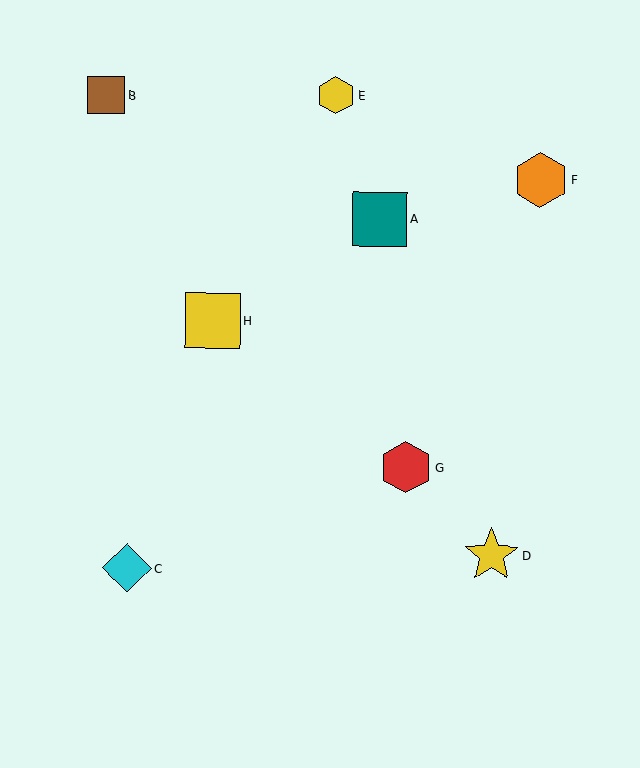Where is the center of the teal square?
The center of the teal square is at (380, 219).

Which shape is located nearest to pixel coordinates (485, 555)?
The yellow star (labeled D) at (491, 555) is nearest to that location.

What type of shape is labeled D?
Shape D is a yellow star.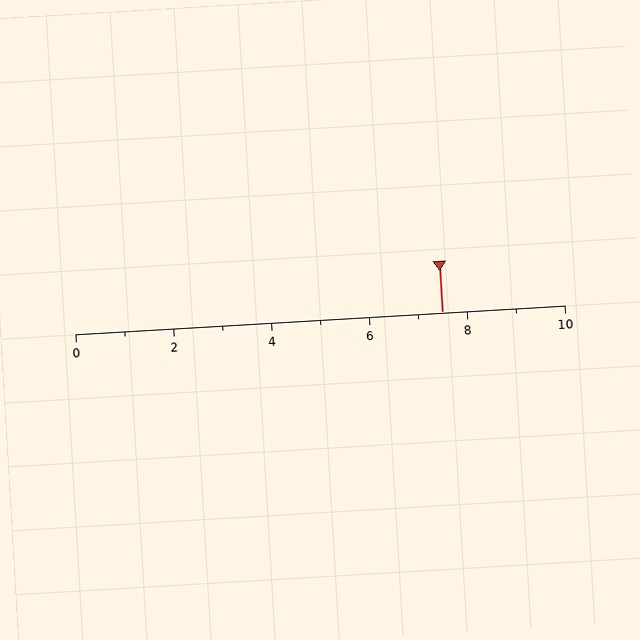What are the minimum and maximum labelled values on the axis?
The axis runs from 0 to 10.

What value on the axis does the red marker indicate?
The marker indicates approximately 7.5.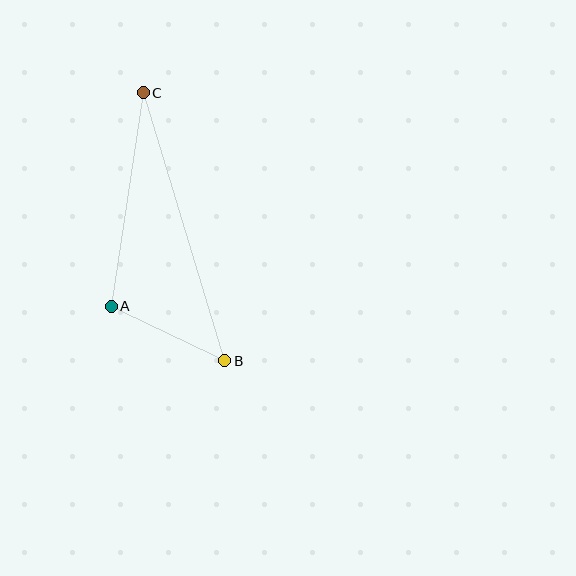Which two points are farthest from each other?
Points B and C are farthest from each other.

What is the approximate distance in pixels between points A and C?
The distance between A and C is approximately 216 pixels.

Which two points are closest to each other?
Points A and B are closest to each other.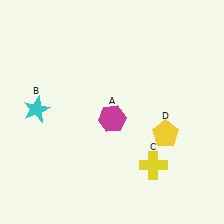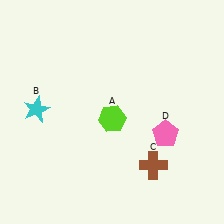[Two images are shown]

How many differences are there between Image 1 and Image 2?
There are 3 differences between the two images.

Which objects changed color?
A changed from magenta to lime. C changed from yellow to brown. D changed from yellow to pink.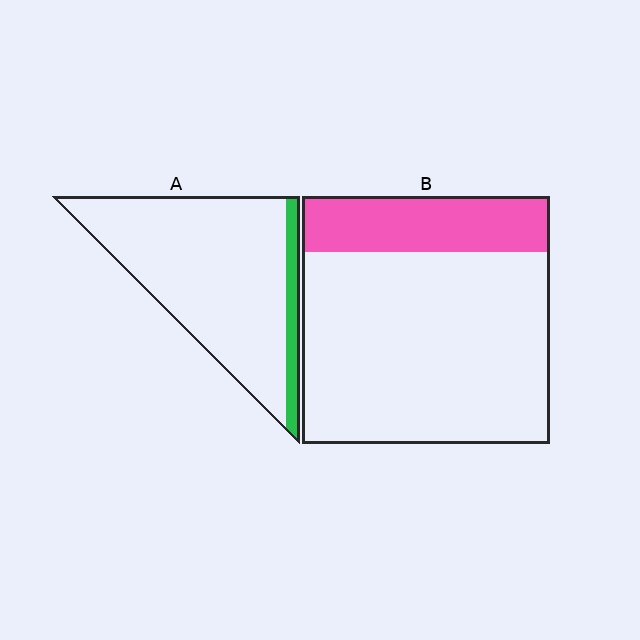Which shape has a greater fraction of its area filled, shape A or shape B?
Shape B.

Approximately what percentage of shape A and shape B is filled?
A is approximately 10% and B is approximately 25%.